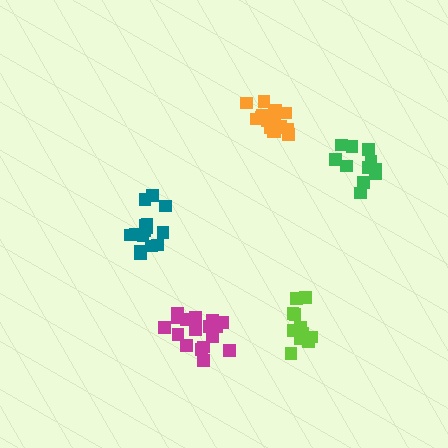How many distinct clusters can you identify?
There are 5 distinct clusters.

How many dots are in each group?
Group 1: 11 dots, Group 2: 15 dots, Group 3: 11 dots, Group 4: 17 dots, Group 5: 17 dots (71 total).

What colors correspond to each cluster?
The clusters are colored: lime, teal, green, magenta, orange.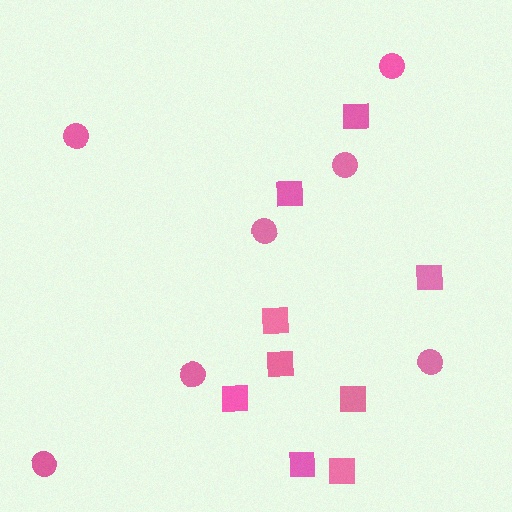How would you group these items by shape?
There are 2 groups: one group of squares (9) and one group of circles (7).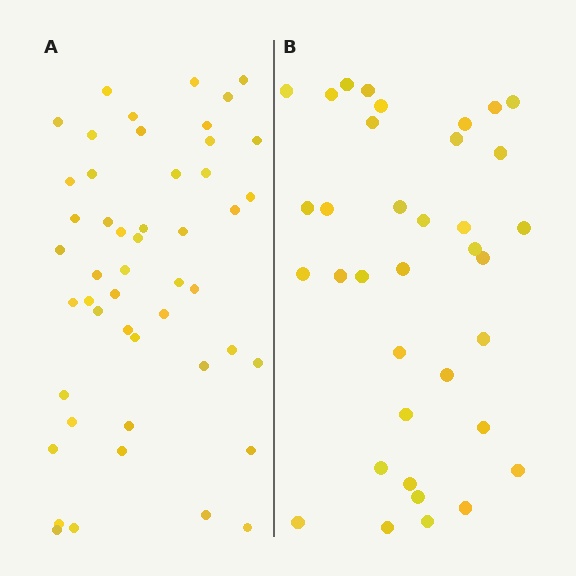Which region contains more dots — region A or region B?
Region A (the left region) has more dots.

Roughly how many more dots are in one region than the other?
Region A has approximately 15 more dots than region B.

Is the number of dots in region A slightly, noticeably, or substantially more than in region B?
Region A has noticeably more, but not dramatically so. The ratio is roughly 1.4 to 1.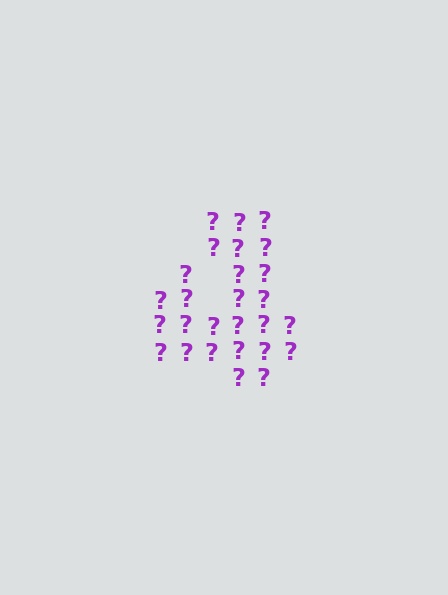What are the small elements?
The small elements are question marks.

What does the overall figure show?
The overall figure shows the digit 4.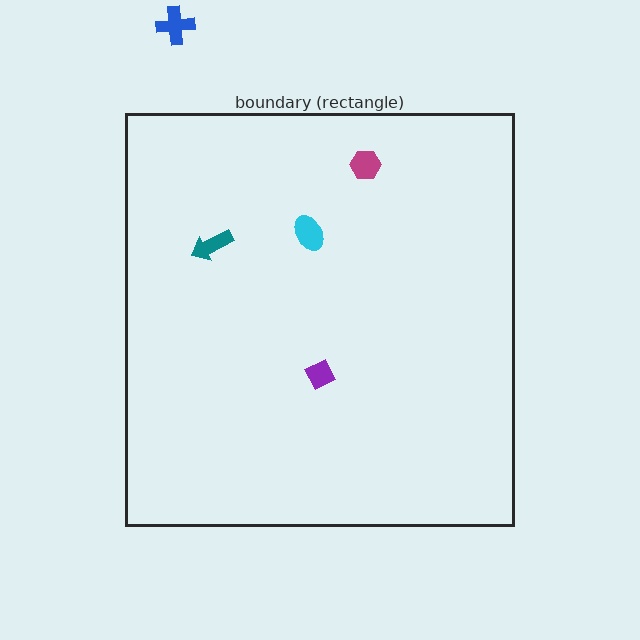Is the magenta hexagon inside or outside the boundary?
Inside.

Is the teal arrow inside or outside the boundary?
Inside.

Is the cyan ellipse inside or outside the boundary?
Inside.